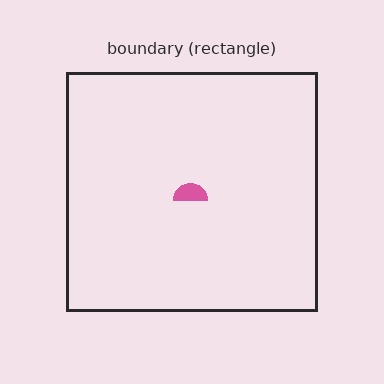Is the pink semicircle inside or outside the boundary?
Inside.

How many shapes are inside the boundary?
1 inside, 0 outside.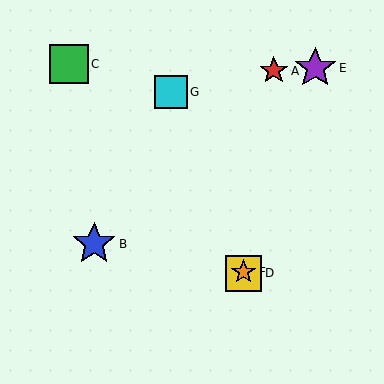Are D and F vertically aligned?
Yes, both are at x≈244.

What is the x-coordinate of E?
Object E is at x≈315.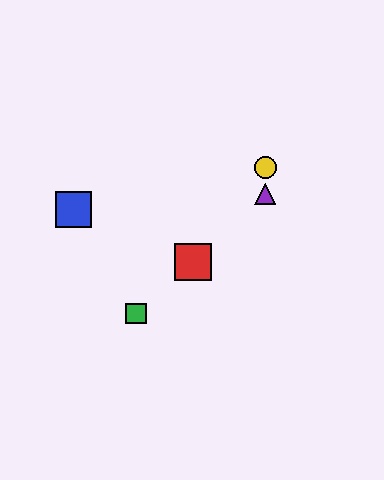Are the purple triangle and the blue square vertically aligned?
No, the purple triangle is at x≈265 and the blue square is at x≈74.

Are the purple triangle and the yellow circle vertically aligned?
Yes, both are at x≈265.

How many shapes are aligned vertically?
2 shapes (the yellow circle, the purple triangle) are aligned vertically.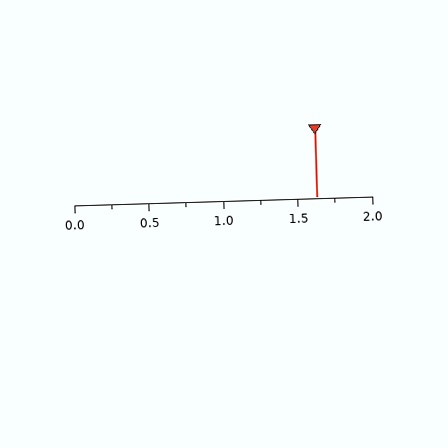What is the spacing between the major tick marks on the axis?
The major ticks are spaced 0.5 apart.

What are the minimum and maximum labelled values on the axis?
The axis runs from 0.0 to 2.0.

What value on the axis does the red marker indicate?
The marker indicates approximately 1.62.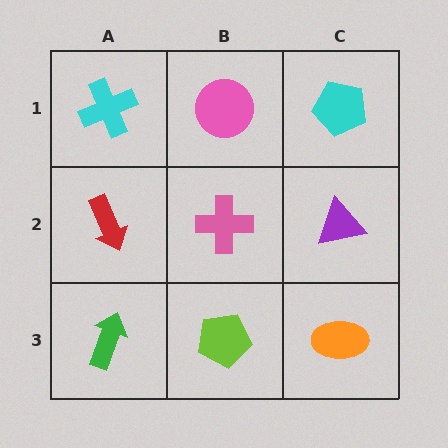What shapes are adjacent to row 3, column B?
A pink cross (row 2, column B), a green arrow (row 3, column A), an orange ellipse (row 3, column C).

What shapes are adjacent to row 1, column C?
A purple triangle (row 2, column C), a pink circle (row 1, column B).